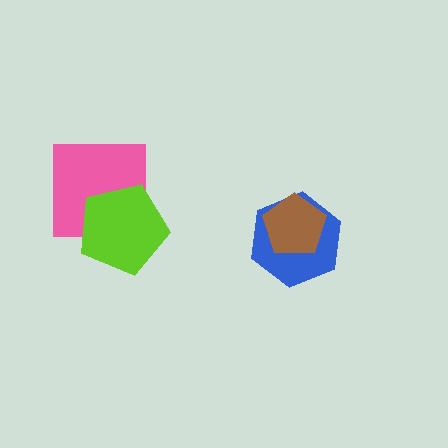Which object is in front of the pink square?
The lime pentagon is in front of the pink square.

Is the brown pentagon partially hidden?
No, no other shape covers it.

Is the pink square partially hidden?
Yes, it is partially covered by another shape.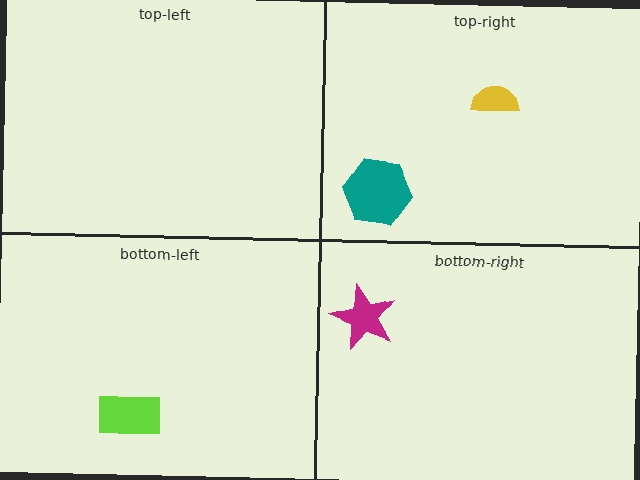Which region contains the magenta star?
The bottom-right region.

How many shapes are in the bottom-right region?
1.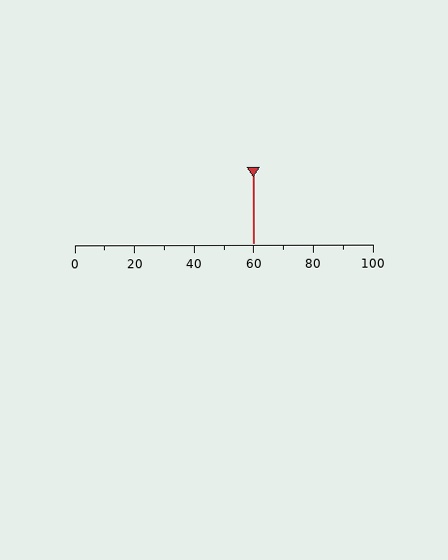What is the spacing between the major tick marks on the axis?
The major ticks are spaced 20 apart.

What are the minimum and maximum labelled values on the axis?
The axis runs from 0 to 100.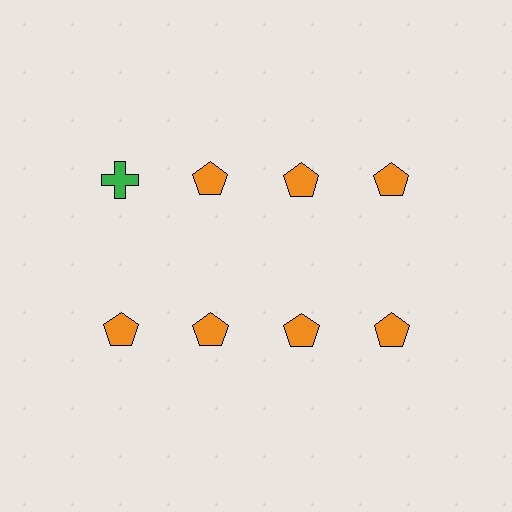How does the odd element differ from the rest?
It differs in both color (green instead of orange) and shape (cross instead of pentagon).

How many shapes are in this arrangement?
There are 8 shapes arranged in a grid pattern.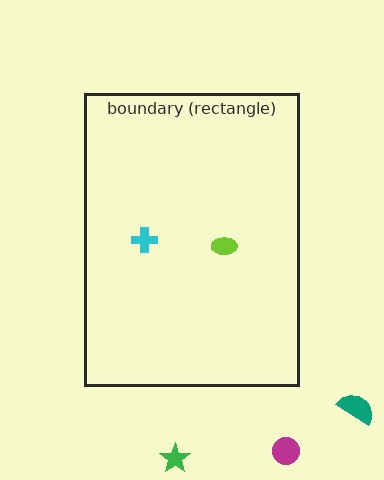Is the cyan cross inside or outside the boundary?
Inside.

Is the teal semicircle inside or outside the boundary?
Outside.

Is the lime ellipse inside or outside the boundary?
Inside.